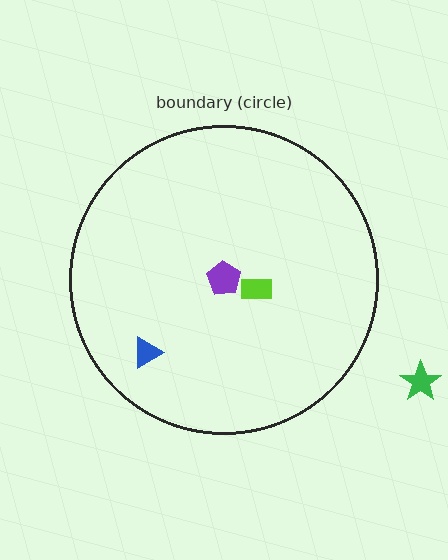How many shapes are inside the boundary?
3 inside, 1 outside.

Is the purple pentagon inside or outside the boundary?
Inside.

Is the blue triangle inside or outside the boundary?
Inside.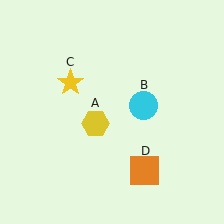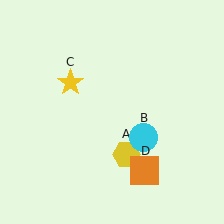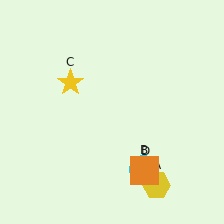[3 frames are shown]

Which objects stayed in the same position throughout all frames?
Yellow star (object C) and orange square (object D) remained stationary.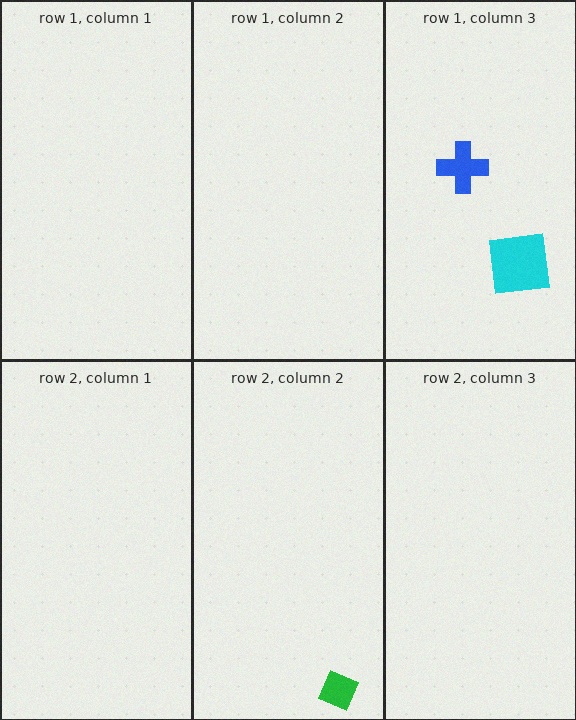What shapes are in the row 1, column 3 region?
The cyan square, the blue cross.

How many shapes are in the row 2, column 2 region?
1.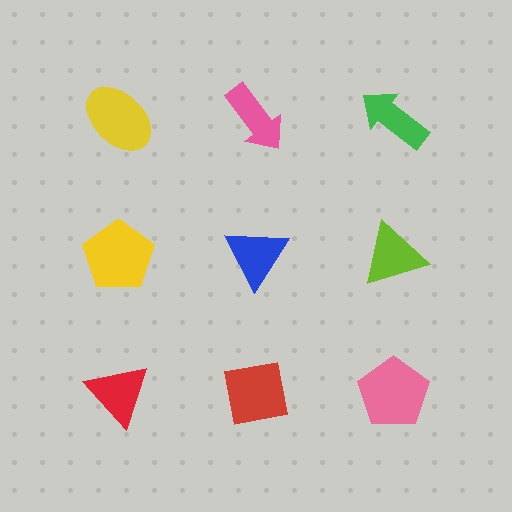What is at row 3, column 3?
A pink pentagon.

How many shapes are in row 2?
3 shapes.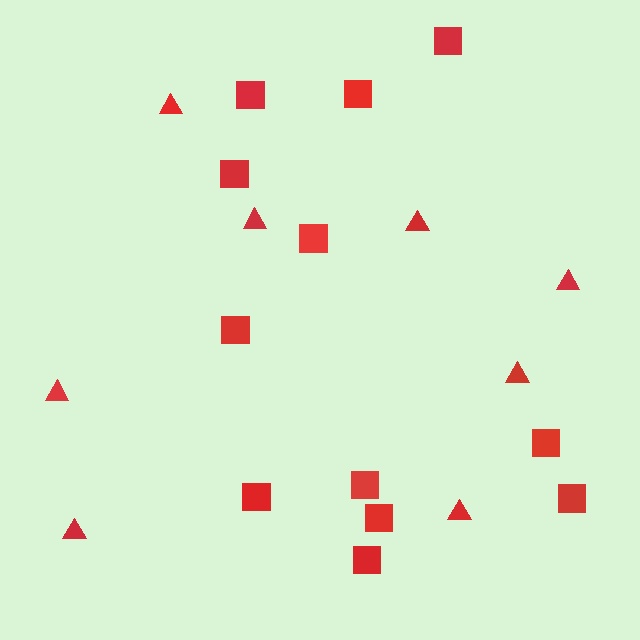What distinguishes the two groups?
There are 2 groups: one group of triangles (8) and one group of squares (12).